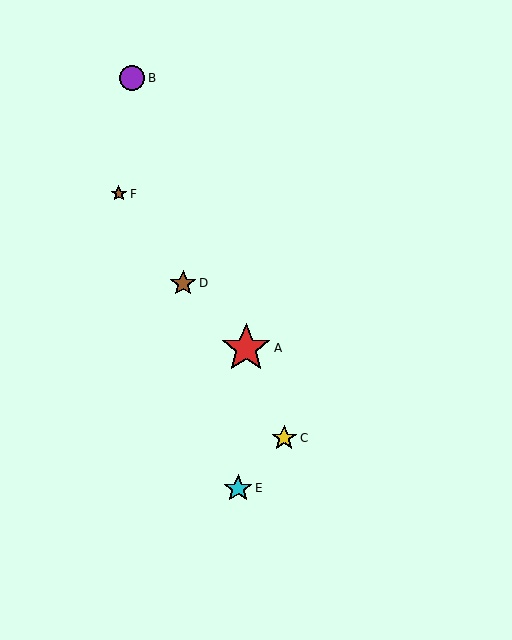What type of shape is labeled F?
Shape F is a brown star.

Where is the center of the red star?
The center of the red star is at (246, 348).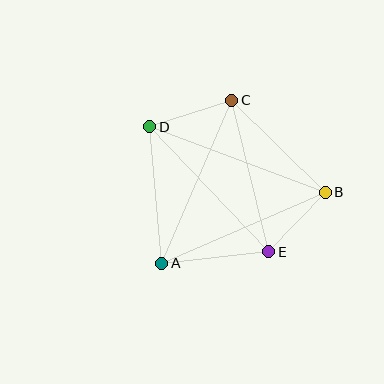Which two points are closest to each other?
Points B and E are closest to each other.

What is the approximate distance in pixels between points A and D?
The distance between A and D is approximately 137 pixels.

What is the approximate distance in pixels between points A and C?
The distance between A and C is approximately 177 pixels.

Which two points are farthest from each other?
Points B and D are farthest from each other.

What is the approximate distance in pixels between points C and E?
The distance between C and E is approximately 156 pixels.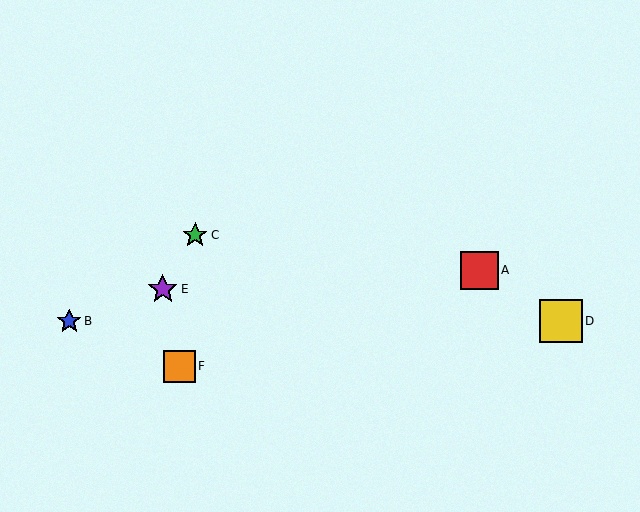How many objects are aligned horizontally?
2 objects (B, D) are aligned horizontally.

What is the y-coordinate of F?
Object F is at y≈366.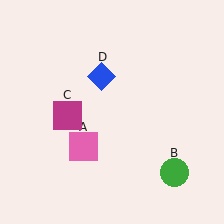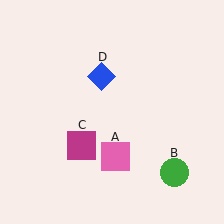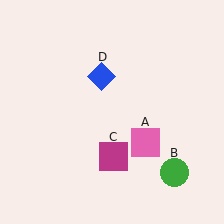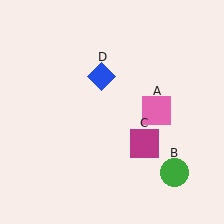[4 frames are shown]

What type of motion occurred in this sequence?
The pink square (object A), magenta square (object C) rotated counterclockwise around the center of the scene.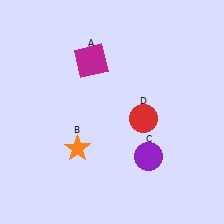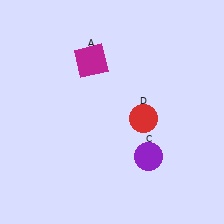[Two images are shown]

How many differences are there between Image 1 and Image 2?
There is 1 difference between the two images.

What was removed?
The orange star (B) was removed in Image 2.